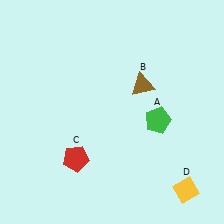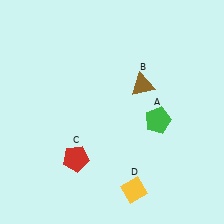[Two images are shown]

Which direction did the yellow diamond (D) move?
The yellow diamond (D) moved left.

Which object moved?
The yellow diamond (D) moved left.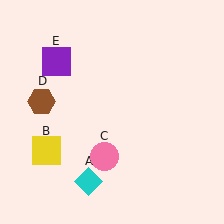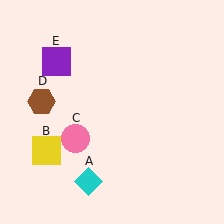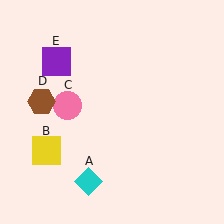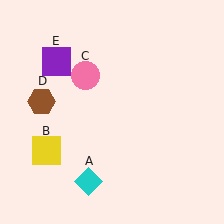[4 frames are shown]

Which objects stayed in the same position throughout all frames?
Cyan diamond (object A) and yellow square (object B) and brown hexagon (object D) and purple square (object E) remained stationary.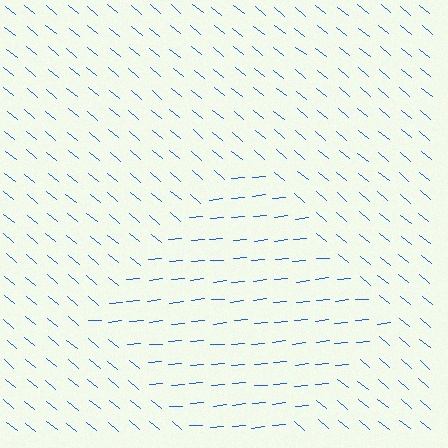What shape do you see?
I see a diamond.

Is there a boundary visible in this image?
Yes, there is a texture boundary formed by a change in line orientation.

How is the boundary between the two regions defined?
The boundary is defined purely by a change in line orientation (approximately 45 degrees difference). All lines are the same color and thickness.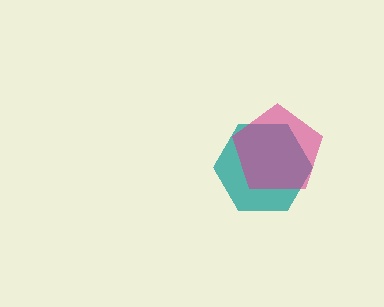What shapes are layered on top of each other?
The layered shapes are: a teal hexagon, a magenta pentagon.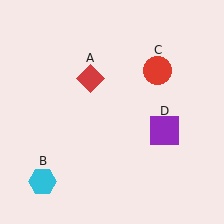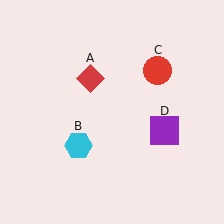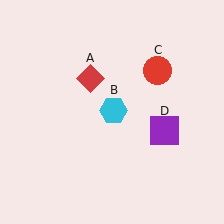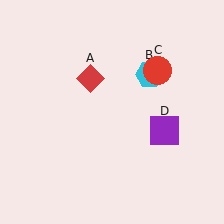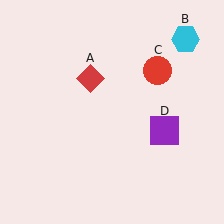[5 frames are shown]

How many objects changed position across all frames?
1 object changed position: cyan hexagon (object B).